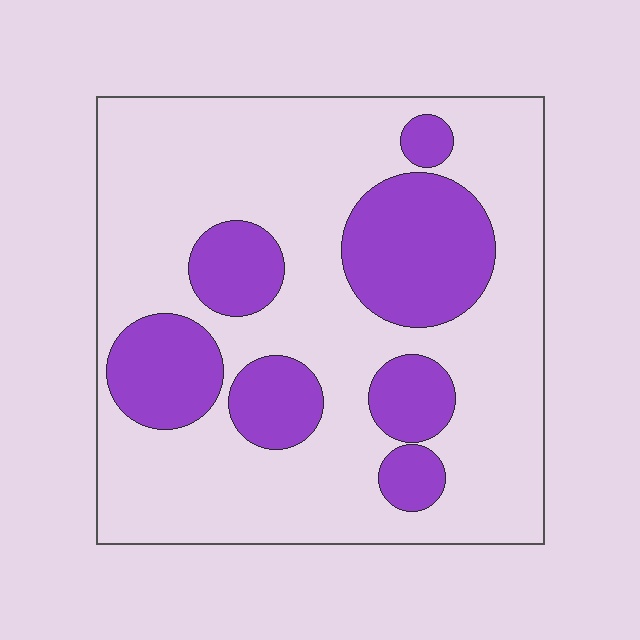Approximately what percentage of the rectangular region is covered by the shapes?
Approximately 30%.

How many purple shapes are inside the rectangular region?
7.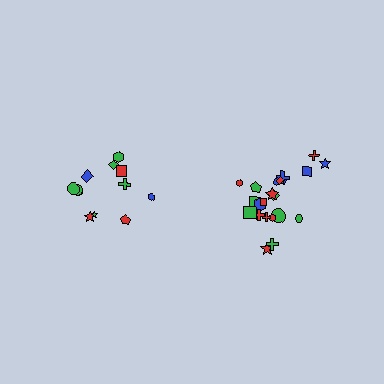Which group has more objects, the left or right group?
The right group.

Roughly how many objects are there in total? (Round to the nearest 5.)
Roughly 35 objects in total.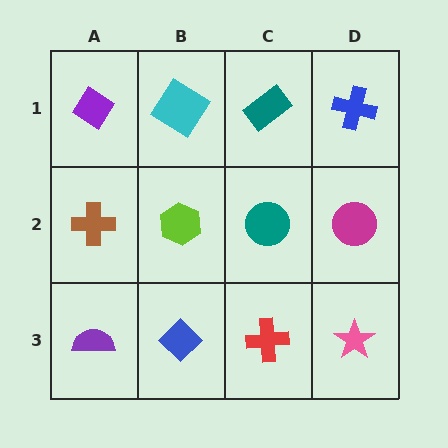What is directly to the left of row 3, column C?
A blue diamond.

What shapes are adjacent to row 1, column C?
A teal circle (row 2, column C), a cyan diamond (row 1, column B), a blue cross (row 1, column D).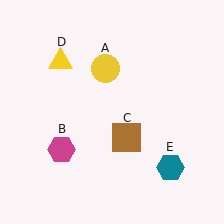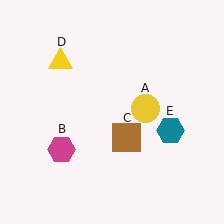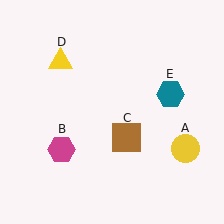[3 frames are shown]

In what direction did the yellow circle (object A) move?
The yellow circle (object A) moved down and to the right.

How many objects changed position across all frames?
2 objects changed position: yellow circle (object A), teal hexagon (object E).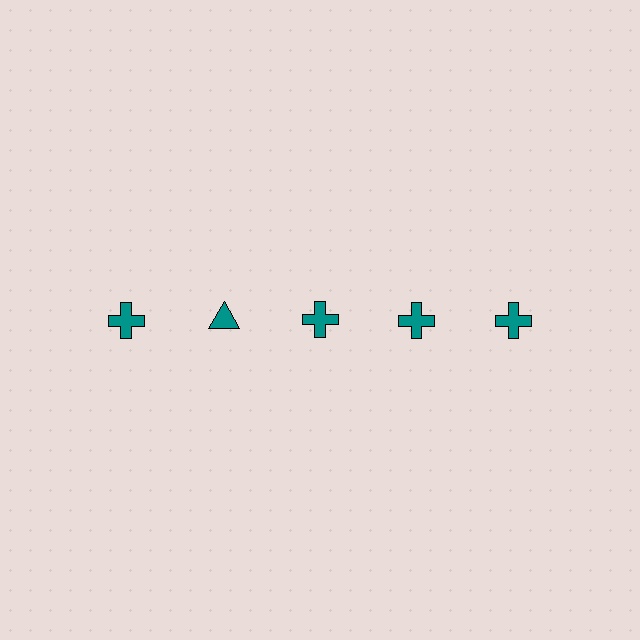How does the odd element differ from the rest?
It has a different shape: triangle instead of cross.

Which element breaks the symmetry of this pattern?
The teal triangle in the top row, second from left column breaks the symmetry. All other shapes are teal crosses.